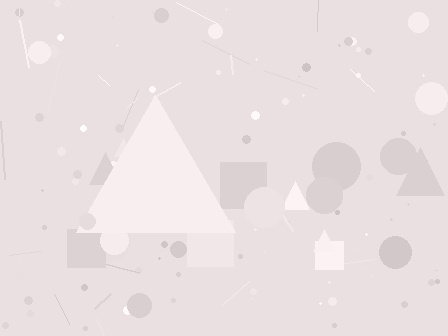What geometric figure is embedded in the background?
A triangle is embedded in the background.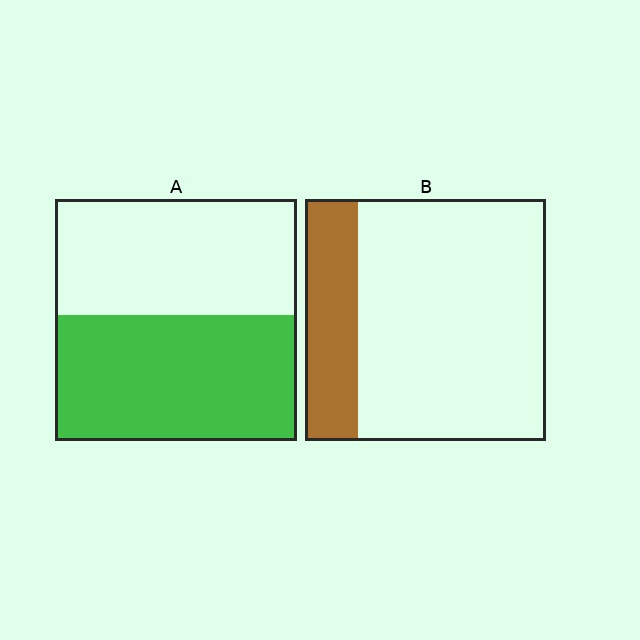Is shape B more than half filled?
No.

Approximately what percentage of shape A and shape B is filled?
A is approximately 50% and B is approximately 20%.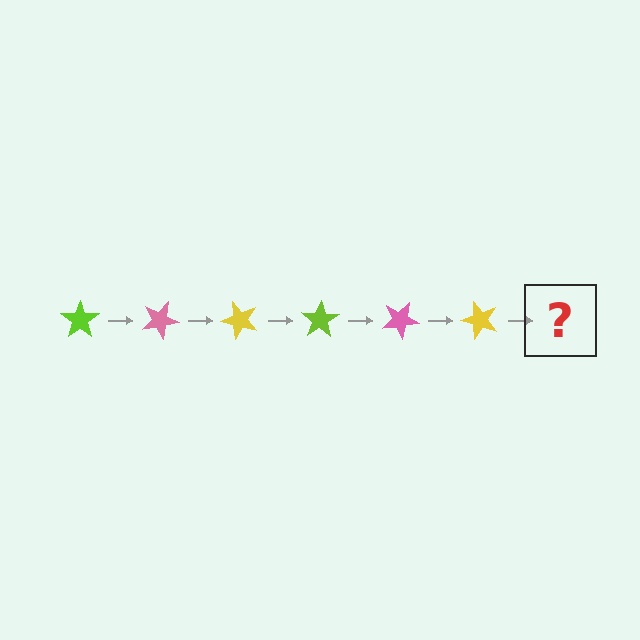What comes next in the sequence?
The next element should be a lime star, rotated 150 degrees from the start.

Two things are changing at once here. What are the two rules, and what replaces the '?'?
The two rules are that it rotates 25 degrees each step and the color cycles through lime, pink, and yellow. The '?' should be a lime star, rotated 150 degrees from the start.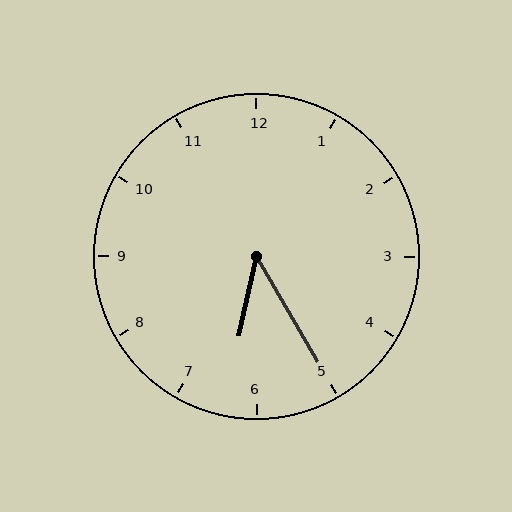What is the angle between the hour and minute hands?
Approximately 42 degrees.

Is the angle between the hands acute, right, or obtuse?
It is acute.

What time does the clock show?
6:25.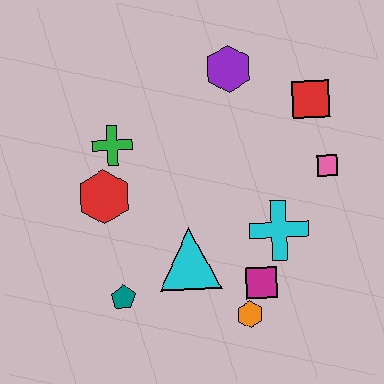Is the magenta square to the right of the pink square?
No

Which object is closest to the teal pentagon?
The cyan triangle is closest to the teal pentagon.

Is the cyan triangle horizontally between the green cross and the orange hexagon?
Yes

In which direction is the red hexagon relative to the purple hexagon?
The red hexagon is to the left of the purple hexagon.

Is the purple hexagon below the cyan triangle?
No